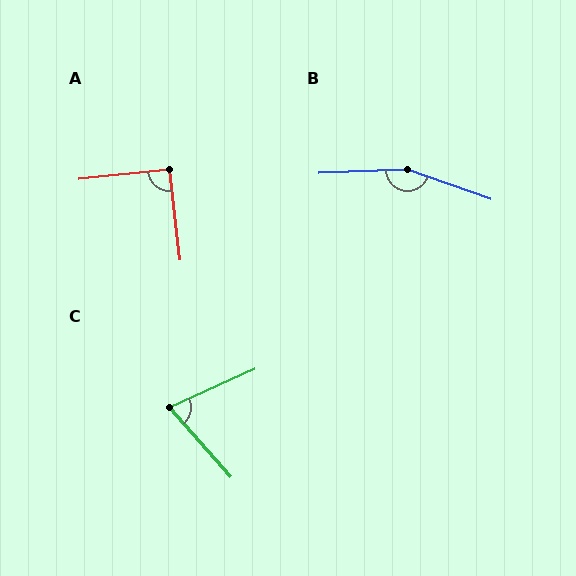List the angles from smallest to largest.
C (73°), A (91°), B (158°).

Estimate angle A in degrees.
Approximately 91 degrees.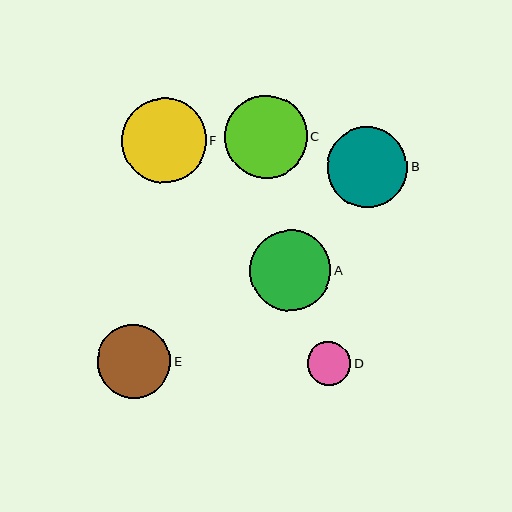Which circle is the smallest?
Circle D is the smallest with a size of approximately 43 pixels.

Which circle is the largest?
Circle F is the largest with a size of approximately 85 pixels.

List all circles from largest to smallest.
From largest to smallest: F, C, A, B, E, D.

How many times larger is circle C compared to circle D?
Circle C is approximately 1.9 times the size of circle D.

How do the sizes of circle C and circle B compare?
Circle C and circle B are approximately the same size.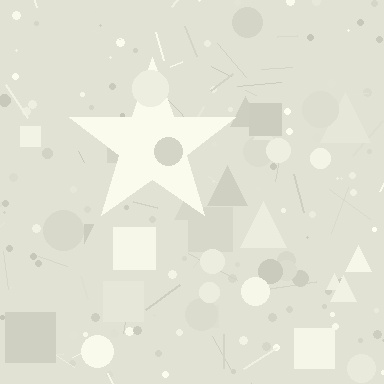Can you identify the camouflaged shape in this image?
The camouflaged shape is a star.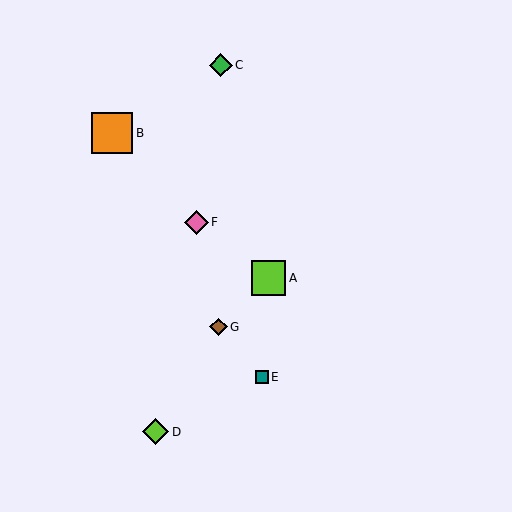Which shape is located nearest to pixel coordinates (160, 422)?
The lime diamond (labeled D) at (156, 432) is nearest to that location.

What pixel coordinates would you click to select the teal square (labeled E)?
Click at (262, 377) to select the teal square E.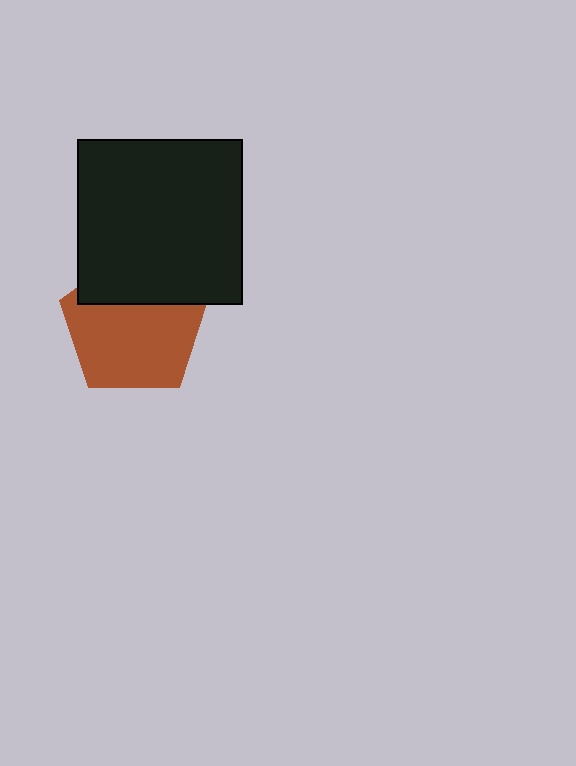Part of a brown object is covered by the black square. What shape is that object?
It is a pentagon.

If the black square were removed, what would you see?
You would see the complete brown pentagon.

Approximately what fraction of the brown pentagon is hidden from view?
Roughly 31% of the brown pentagon is hidden behind the black square.